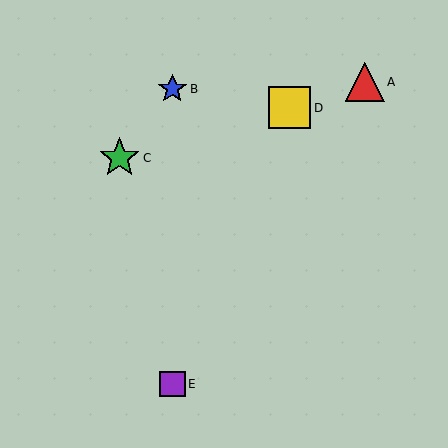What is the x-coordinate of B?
Object B is at x≈172.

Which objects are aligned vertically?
Objects B, E are aligned vertically.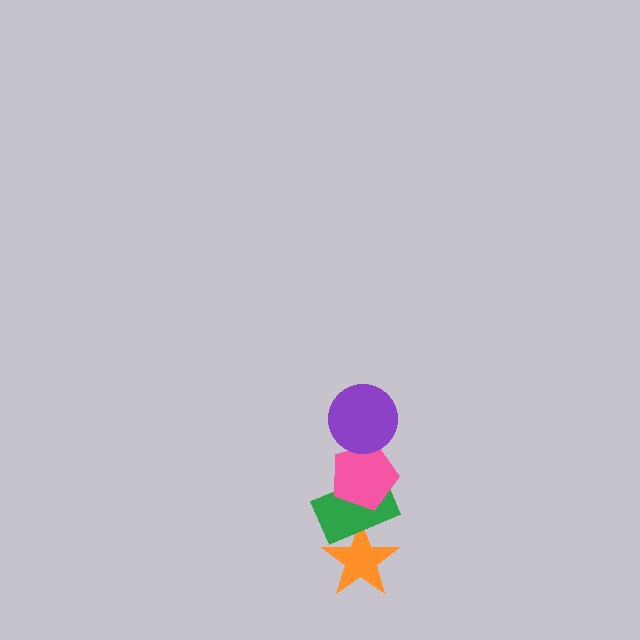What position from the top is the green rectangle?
The green rectangle is 3rd from the top.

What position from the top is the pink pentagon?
The pink pentagon is 2nd from the top.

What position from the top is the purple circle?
The purple circle is 1st from the top.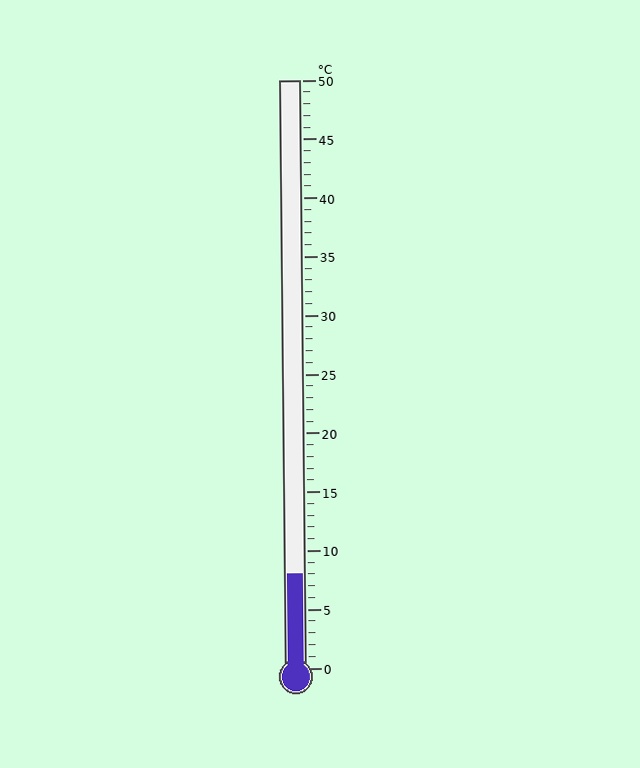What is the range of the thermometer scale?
The thermometer scale ranges from 0°C to 50°C.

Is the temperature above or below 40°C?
The temperature is below 40°C.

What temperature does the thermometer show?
The thermometer shows approximately 8°C.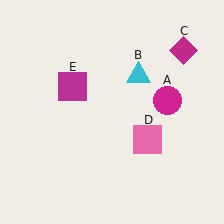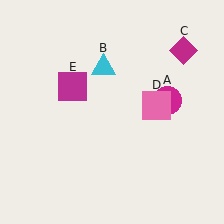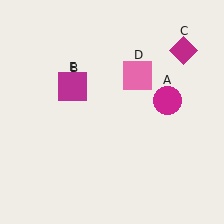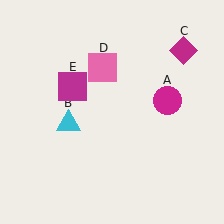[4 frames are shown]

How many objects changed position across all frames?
2 objects changed position: cyan triangle (object B), pink square (object D).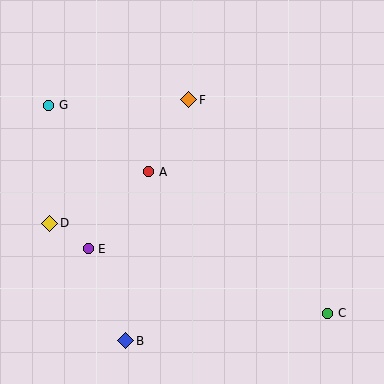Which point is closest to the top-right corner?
Point F is closest to the top-right corner.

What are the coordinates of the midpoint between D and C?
The midpoint between D and C is at (189, 268).